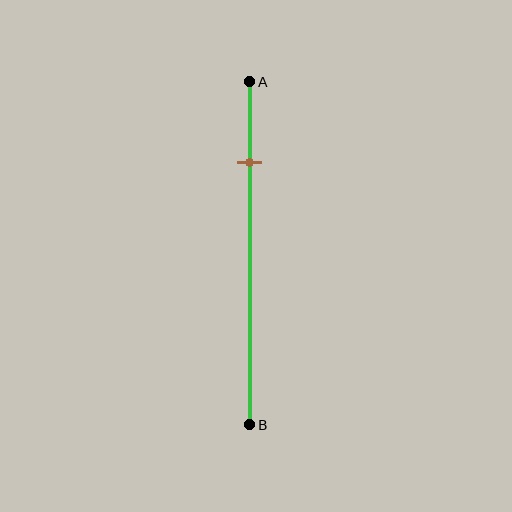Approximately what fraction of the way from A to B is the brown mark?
The brown mark is approximately 25% of the way from A to B.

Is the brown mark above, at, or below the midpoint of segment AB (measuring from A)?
The brown mark is above the midpoint of segment AB.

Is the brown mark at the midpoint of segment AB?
No, the mark is at about 25% from A, not at the 50% midpoint.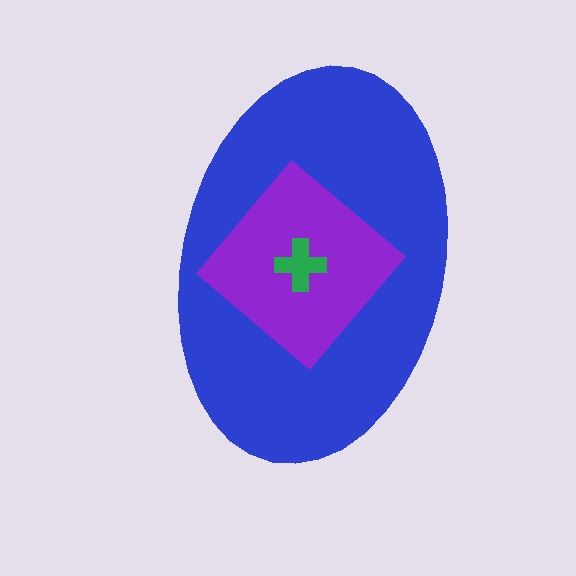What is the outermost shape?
The blue ellipse.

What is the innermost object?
The green cross.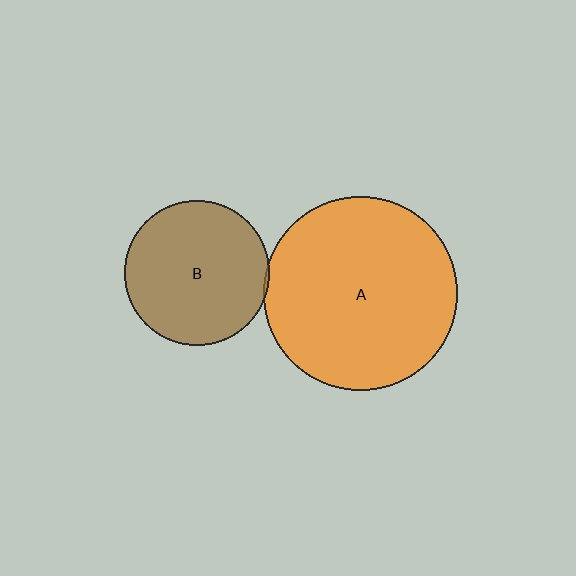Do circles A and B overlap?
Yes.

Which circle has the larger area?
Circle A (orange).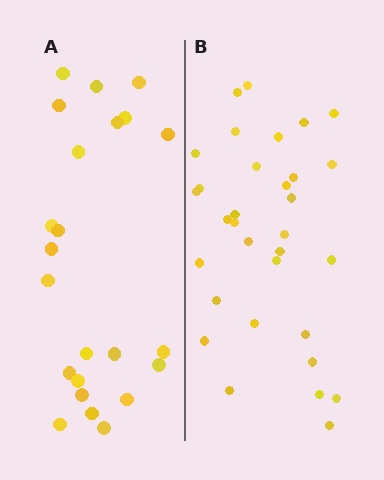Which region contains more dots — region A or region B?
Region B (the right region) has more dots.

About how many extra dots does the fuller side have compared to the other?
Region B has roughly 8 or so more dots than region A.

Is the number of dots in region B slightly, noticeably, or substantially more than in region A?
Region B has noticeably more, but not dramatically so. The ratio is roughly 1.4 to 1.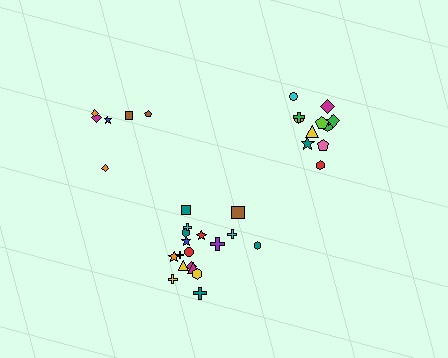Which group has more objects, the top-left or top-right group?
The top-right group.